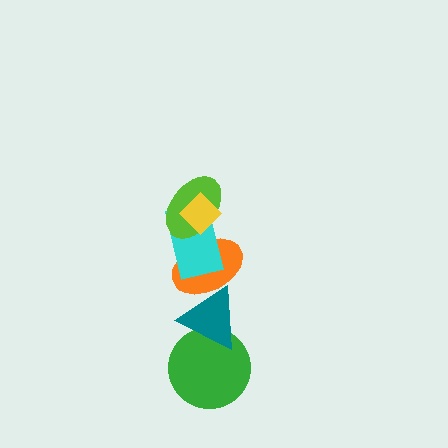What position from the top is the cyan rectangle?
The cyan rectangle is 3rd from the top.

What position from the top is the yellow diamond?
The yellow diamond is 1st from the top.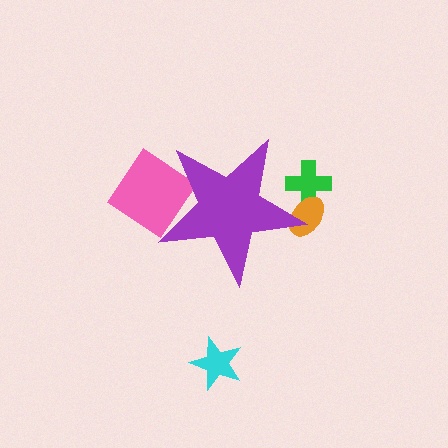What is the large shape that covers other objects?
A purple star.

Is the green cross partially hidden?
Yes, the green cross is partially hidden behind the purple star.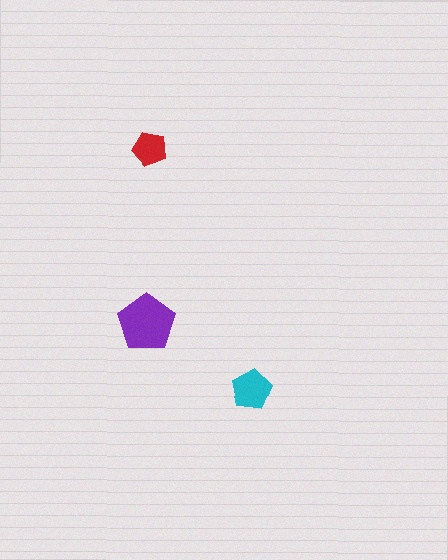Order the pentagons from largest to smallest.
the purple one, the cyan one, the red one.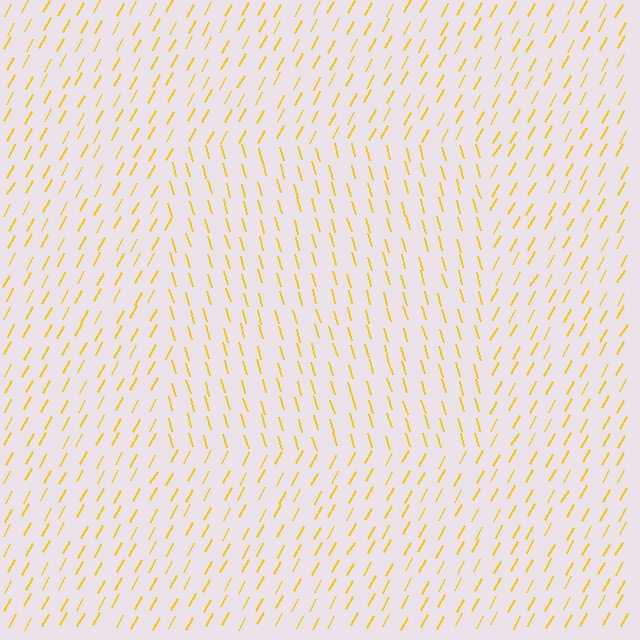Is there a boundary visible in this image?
Yes, there is a texture boundary formed by a change in line orientation.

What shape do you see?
I see a rectangle.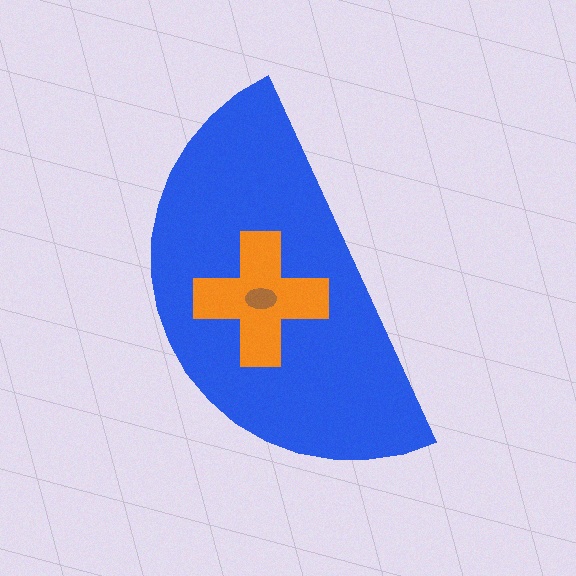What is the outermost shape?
The blue semicircle.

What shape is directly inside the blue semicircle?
The orange cross.